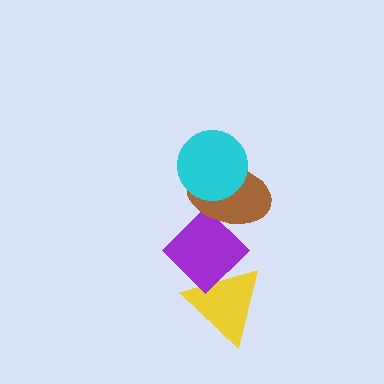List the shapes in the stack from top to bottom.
From top to bottom: the cyan circle, the brown ellipse, the purple diamond, the yellow triangle.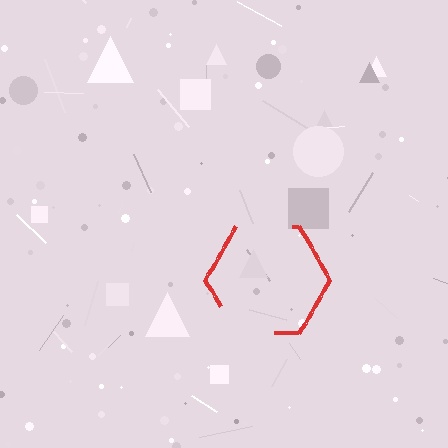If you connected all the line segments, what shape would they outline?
They would outline a hexagon.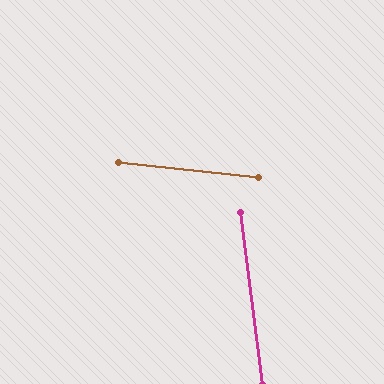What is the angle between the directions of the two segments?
Approximately 77 degrees.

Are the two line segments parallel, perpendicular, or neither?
Neither parallel nor perpendicular — they differ by about 77°.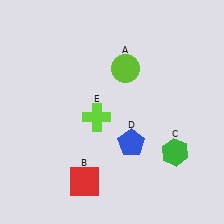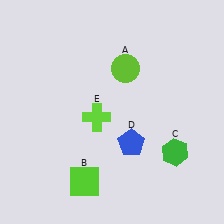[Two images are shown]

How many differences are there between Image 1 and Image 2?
There is 1 difference between the two images.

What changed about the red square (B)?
In Image 1, B is red. In Image 2, it changed to lime.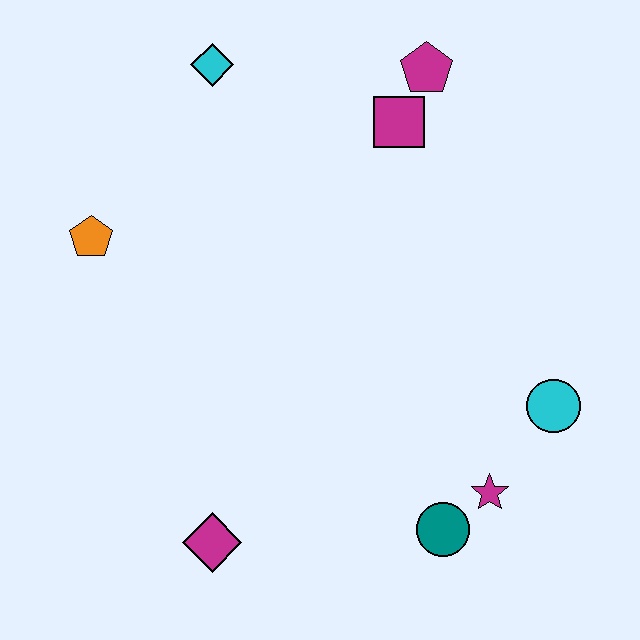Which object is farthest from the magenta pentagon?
The magenta diamond is farthest from the magenta pentagon.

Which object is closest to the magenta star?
The teal circle is closest to the magenta star.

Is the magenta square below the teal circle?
No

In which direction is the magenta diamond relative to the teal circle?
The magenta diamond is to the left of the teal circle.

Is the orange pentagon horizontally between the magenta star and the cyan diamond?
No